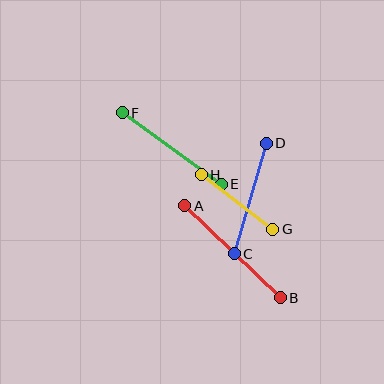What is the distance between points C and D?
The distance is approximately 115 pixels.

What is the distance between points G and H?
The distance is approximately 90 pixels.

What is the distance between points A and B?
The distance is approximately 133 pixels.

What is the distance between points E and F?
The distance is approximately 122 pixels.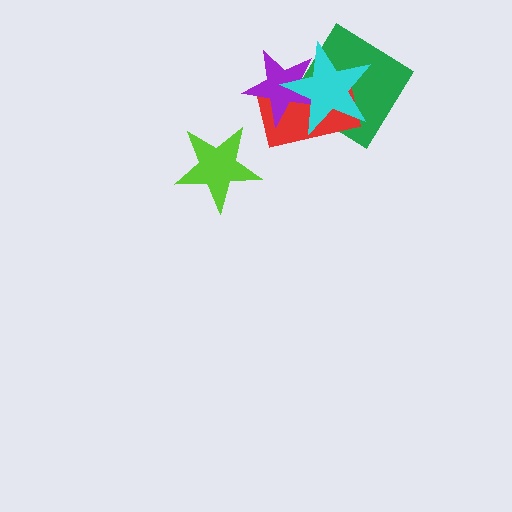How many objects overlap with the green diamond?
3 objects overlap with the green diamond.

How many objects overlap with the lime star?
0 objects overlap with the lime star.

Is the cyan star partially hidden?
No, no other shape covers it.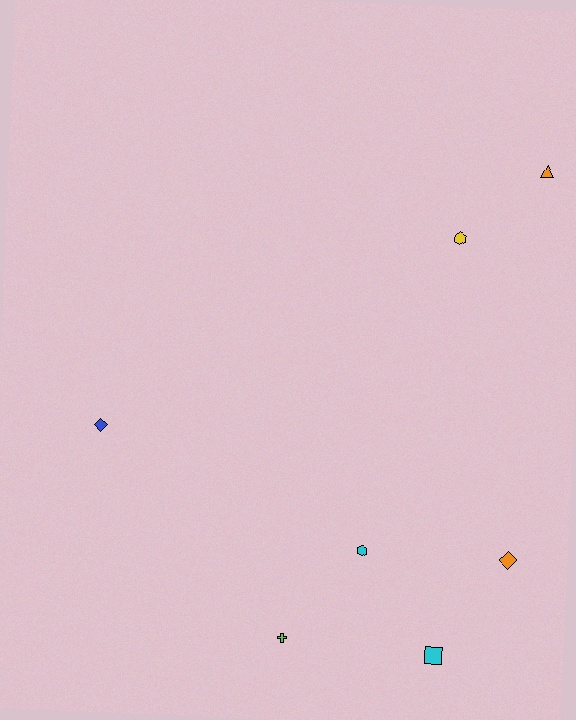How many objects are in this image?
There are 7 objects.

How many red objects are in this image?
There are no red objects.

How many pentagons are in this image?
There are no pentagons.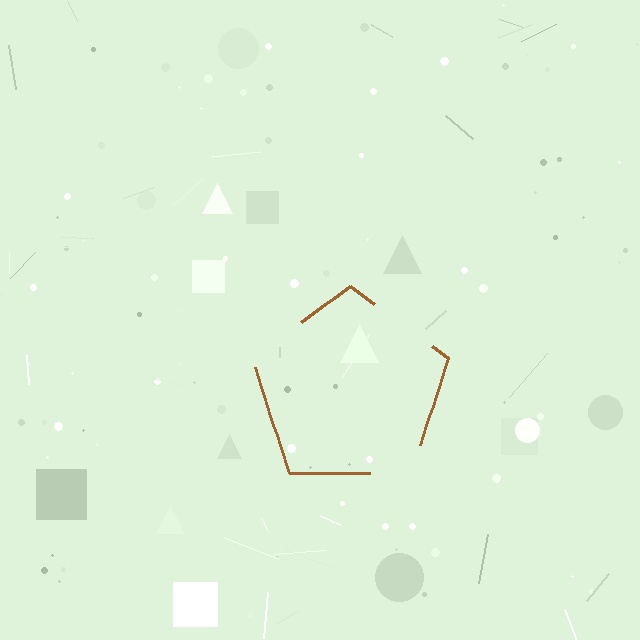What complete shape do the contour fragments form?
The contour fragments form a pentagon.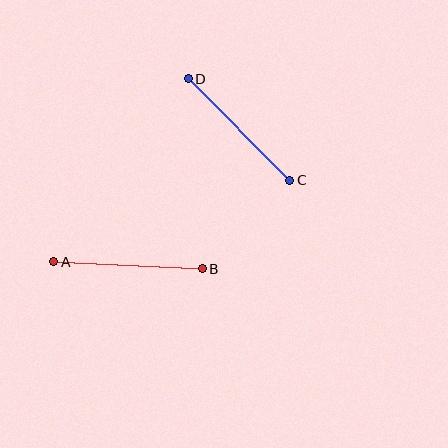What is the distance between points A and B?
The distance is approximately 148 pixels.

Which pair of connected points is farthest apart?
Points A and B are farthest apart.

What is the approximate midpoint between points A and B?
The midpoint is at approximately (128, 265) pixels.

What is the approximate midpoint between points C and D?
The midpoint is at approximately (239, 130) pixels.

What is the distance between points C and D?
The distance is approximately 143 pixels.